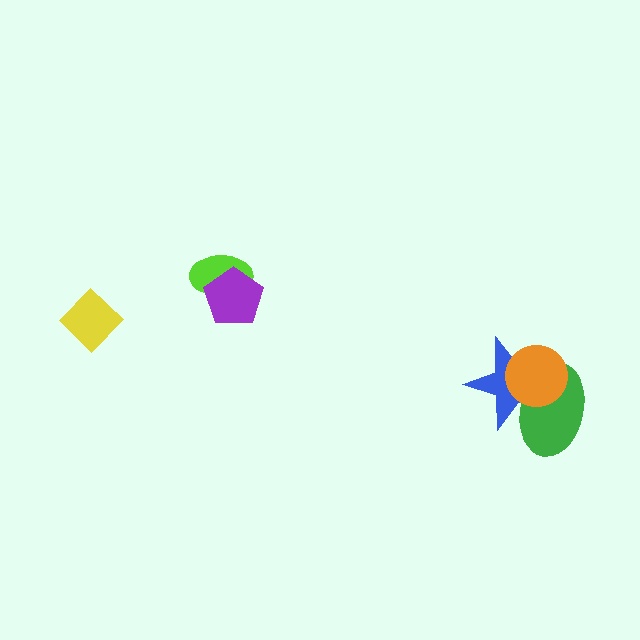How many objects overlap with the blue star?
2 objects overlap with the blue star.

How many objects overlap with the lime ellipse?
1 object overlaps with the lime ellipse.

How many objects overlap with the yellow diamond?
0 objects overlap with the yellow diamond.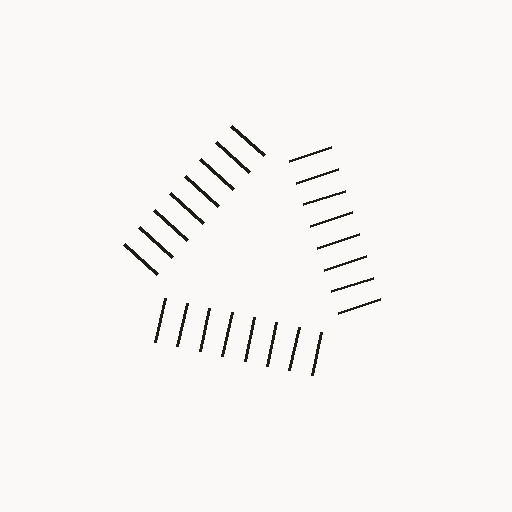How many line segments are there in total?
24 — 8 along each of the 3 edges.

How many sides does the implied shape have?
3 sides — the line-ends trace a triangle.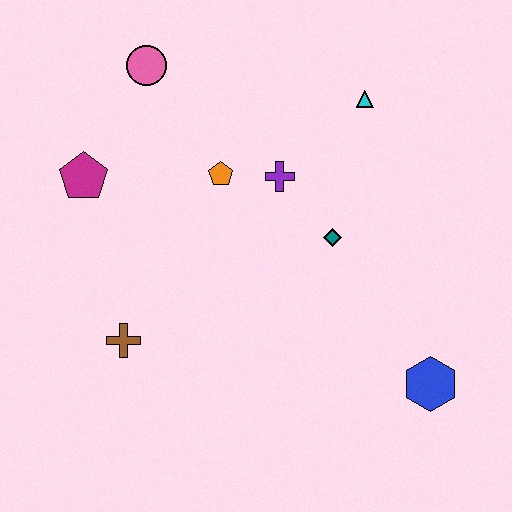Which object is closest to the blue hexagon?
The teal diamond is closest to the blue hexagon.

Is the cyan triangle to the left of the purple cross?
No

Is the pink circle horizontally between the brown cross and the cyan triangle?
Yes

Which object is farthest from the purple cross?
The blue hexagon is farthest from the purple cross.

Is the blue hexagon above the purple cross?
No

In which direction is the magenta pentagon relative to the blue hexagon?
The magenta pentagon is to the left of the blue hexagon.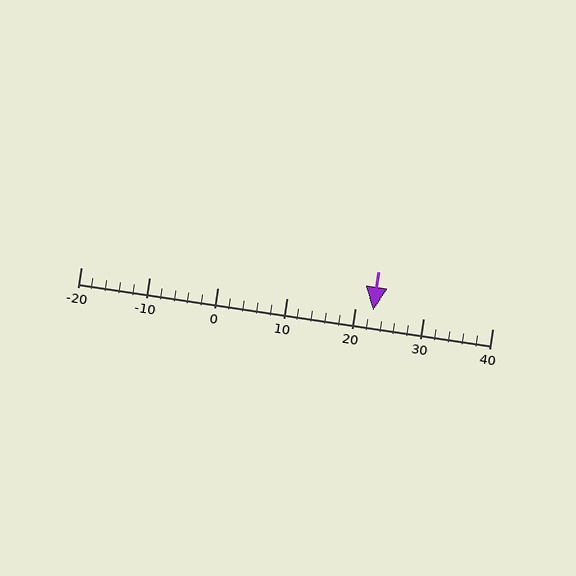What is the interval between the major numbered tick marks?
The major tick marks are spaced 10 units apart.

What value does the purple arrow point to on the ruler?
The purple arrow points to approximately 23.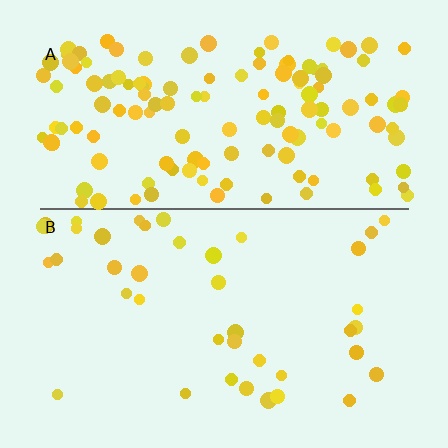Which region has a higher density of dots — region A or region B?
A (the top).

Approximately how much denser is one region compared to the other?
Approximately 3.3× — region A over region B.